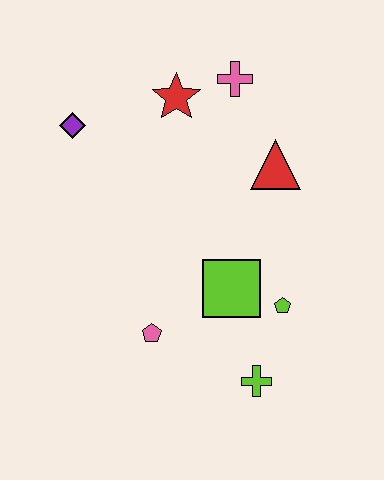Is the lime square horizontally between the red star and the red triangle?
Yes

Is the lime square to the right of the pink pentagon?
Yes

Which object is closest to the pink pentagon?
The lime square is closest to the pink pentagon.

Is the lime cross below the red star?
Yes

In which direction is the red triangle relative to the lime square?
The red triangle is above the lime square.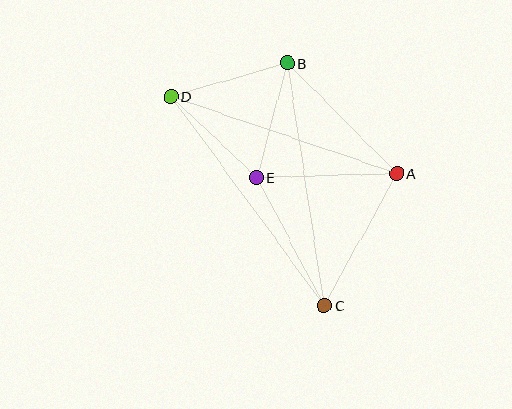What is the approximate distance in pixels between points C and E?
The distance between C and E is approximately 145 pixels.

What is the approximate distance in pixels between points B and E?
The distance between B and E is approximately 119 pixels.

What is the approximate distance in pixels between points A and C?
The distance between A and C is approximately 150 pixels.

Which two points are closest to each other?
Points D and E are closest to each other.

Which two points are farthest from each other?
Points C and D are farthest from each other.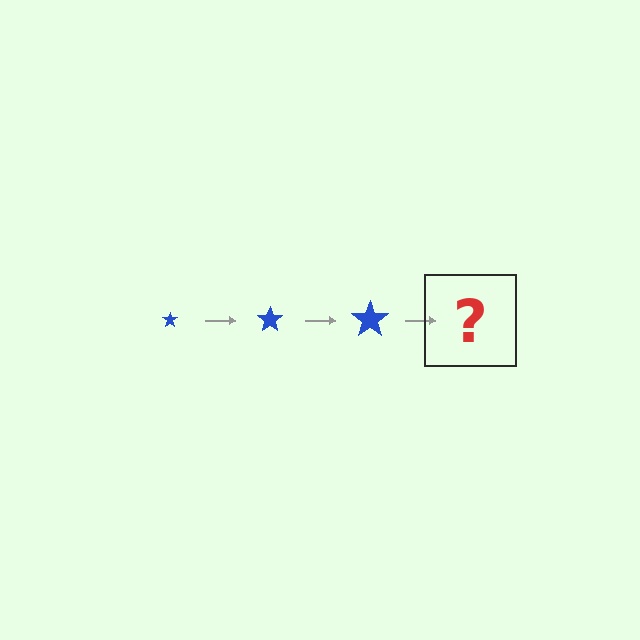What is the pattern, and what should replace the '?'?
The pattern is that the star gets progressively larger each step. The '?' should be a blue star, larger than the previous one.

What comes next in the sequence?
The next element should be a blue star, larger than the previous one.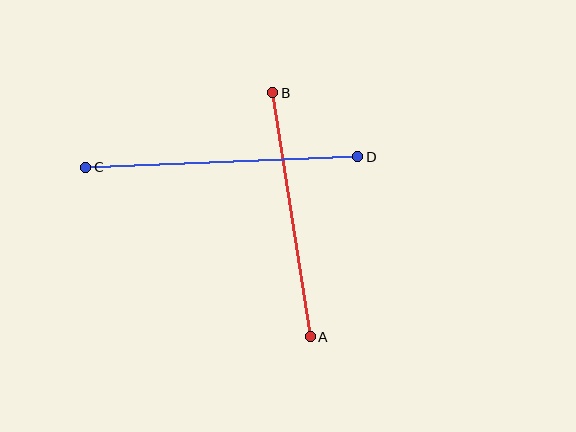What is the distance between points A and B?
The distance is approximately 247 pixels.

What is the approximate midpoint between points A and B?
The midpoint is at approximately (292, 215) pixels.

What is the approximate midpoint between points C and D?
The midpoint is at approximately (222, 162) pixels.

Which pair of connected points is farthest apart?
Points C and D are farthest apart.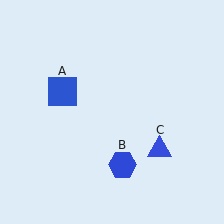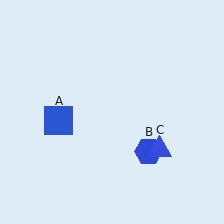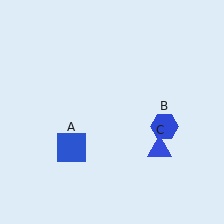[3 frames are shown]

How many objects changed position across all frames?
2 objects changed position: blue square (object A), blue hexagon (object B).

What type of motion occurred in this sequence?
The blue square (object A), blue hexagon (object B) rotated counterclockwise around the center of the scene.